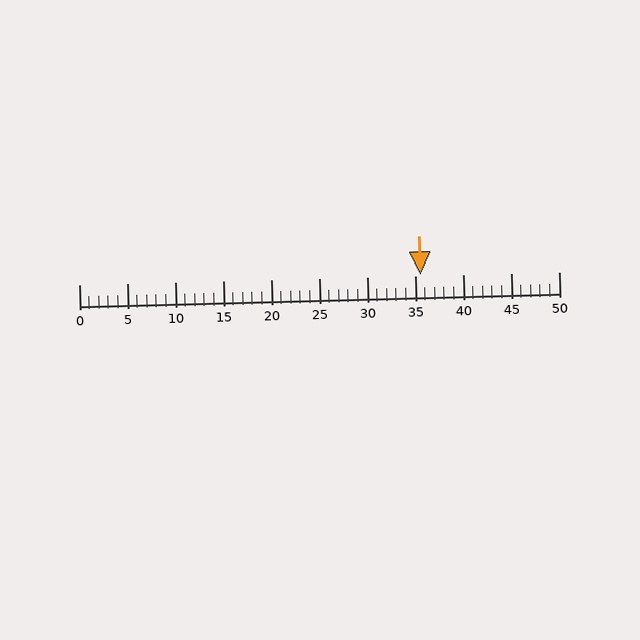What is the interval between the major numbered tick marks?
The major tick marks are spaced 5 units apart.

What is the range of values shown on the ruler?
The ruler shows values from 0 to 50.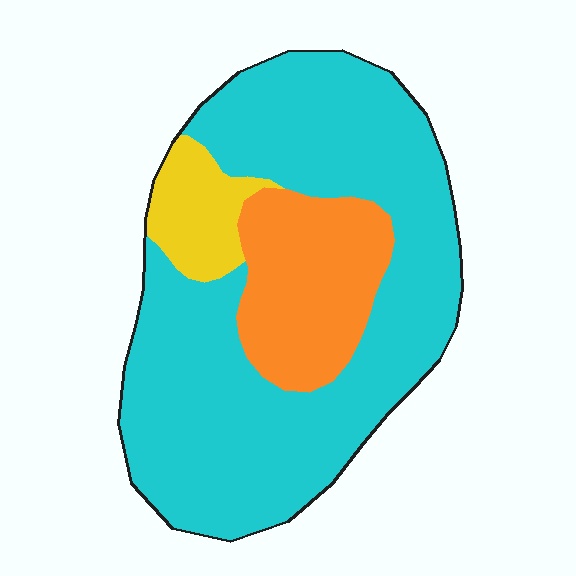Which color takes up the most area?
Cyan, at roughly 70%.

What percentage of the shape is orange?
Orange covers 20% of the shape.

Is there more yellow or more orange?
Orange.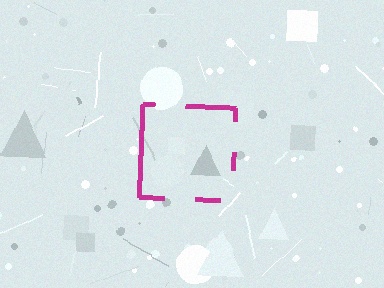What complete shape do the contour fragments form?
The contour fragments form a square.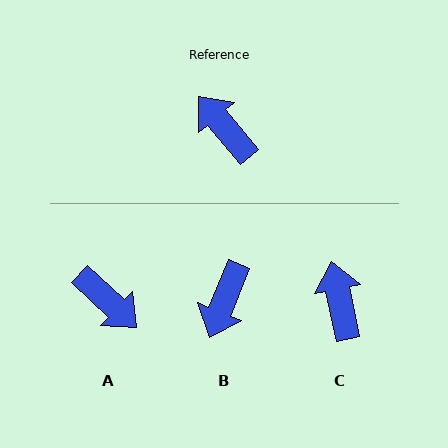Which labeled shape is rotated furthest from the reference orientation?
A, about 173 degrees away.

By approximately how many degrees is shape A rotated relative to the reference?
Approximately 173 degrees clockwise.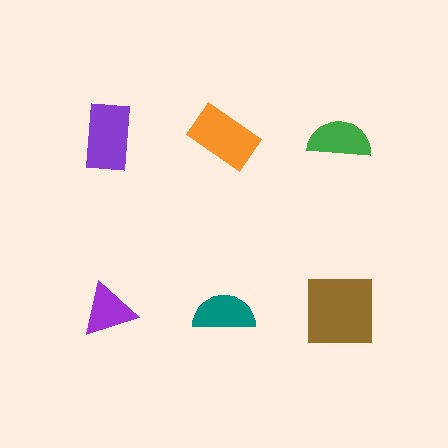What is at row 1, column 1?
A purple rectangle.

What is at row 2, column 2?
A teal semicircle.